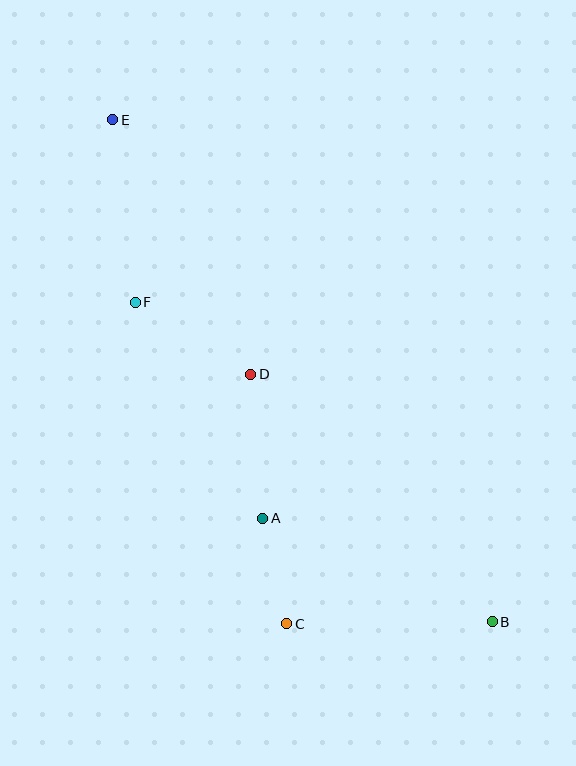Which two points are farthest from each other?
Points B and E are farthest from each other.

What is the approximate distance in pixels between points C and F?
The distance between C and F is approximately 355 pixels.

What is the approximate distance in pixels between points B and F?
The distance between B and F is approximately 479 pixels.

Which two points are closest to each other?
Points A and C are closest to each other.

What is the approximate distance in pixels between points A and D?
The distance between A and D is approximately 144 pixels.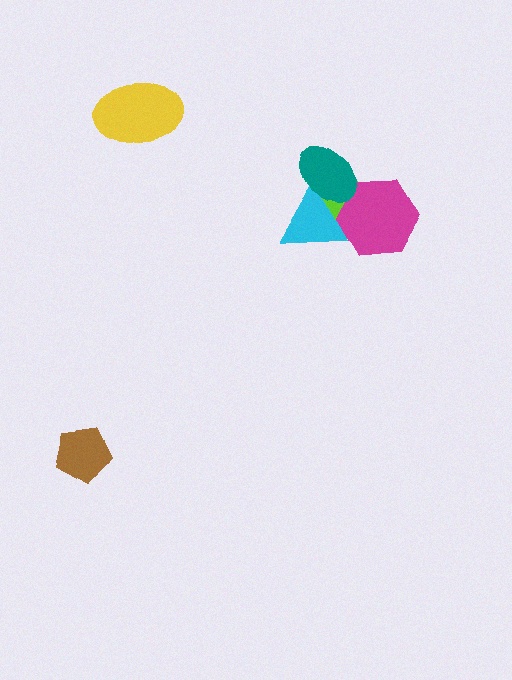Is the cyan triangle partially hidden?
Yes, it is partially covered by another shape.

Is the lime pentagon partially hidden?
Yes, it is partially covered by another shape.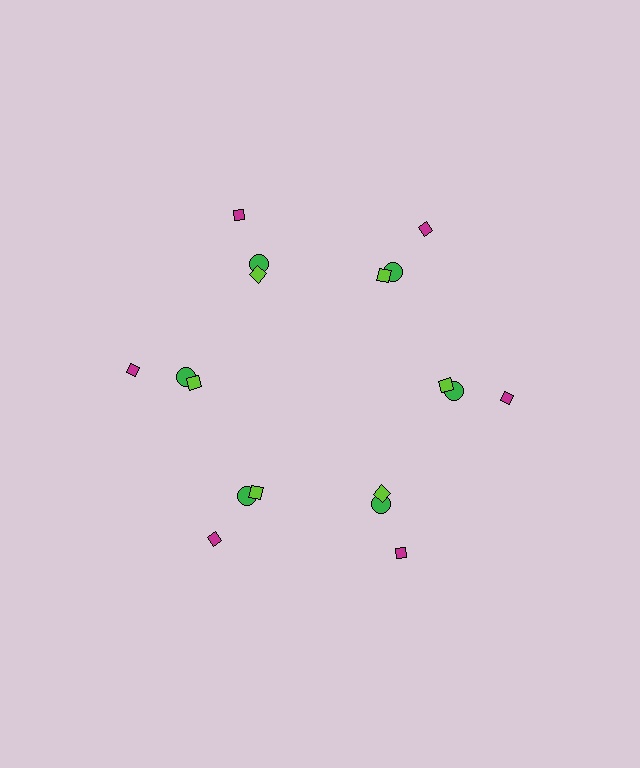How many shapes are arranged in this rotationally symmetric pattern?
There are 18 shapes, arranged in 6 groups of 3.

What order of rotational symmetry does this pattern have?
This pattern has 6-fold rotational symmetry.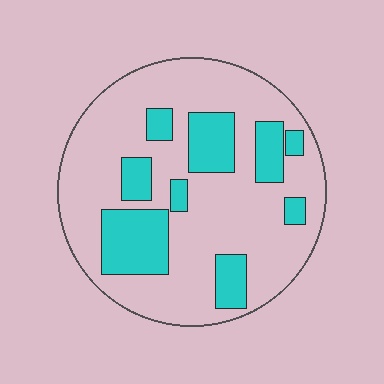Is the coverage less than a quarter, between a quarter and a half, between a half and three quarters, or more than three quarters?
Between a quarter and a half.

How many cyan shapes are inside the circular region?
9.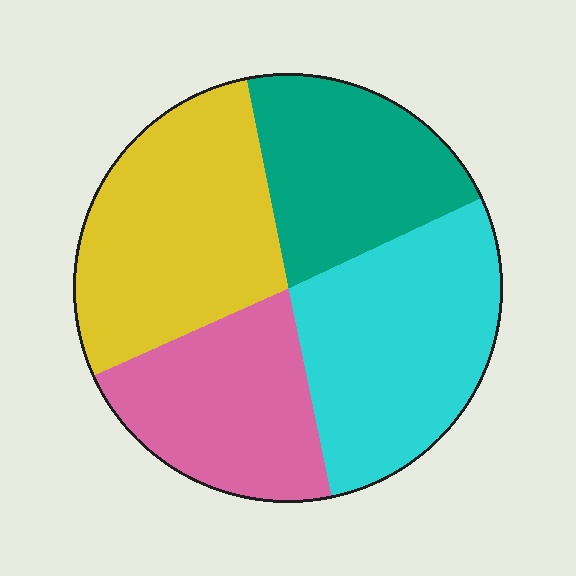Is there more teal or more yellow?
Yellow.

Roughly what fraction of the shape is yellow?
Yellow takes up about one quarter (1/4) of the shape.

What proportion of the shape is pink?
Pink takes up about one fifth (1/5) of the shape.